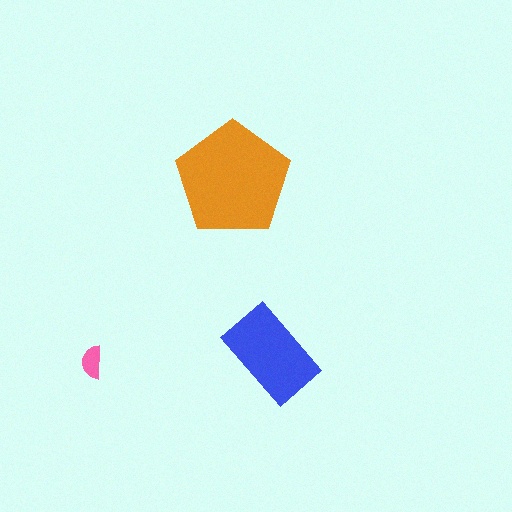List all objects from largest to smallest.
The orange pentagon, the blue rectangle, the pink semicircle.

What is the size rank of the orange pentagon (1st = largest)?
1st.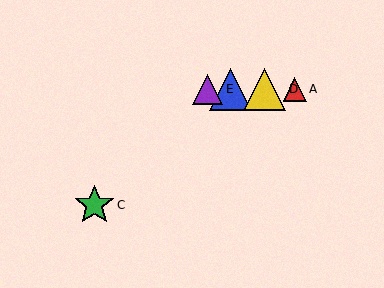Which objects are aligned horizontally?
Objects A, B, D, E are aligned horizontally.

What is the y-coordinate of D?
Object D is at y≈89.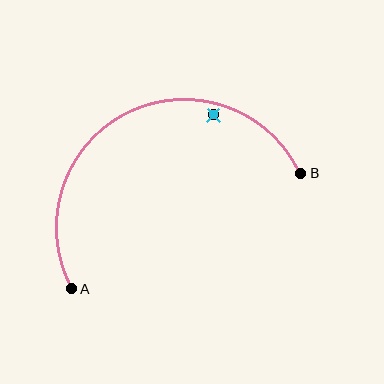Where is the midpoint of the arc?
The arc midpoint is the point on the curve farthest from the straight line joining A and B. It sits above that line.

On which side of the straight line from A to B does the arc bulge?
The arc bulges above the straight line connecting A and B.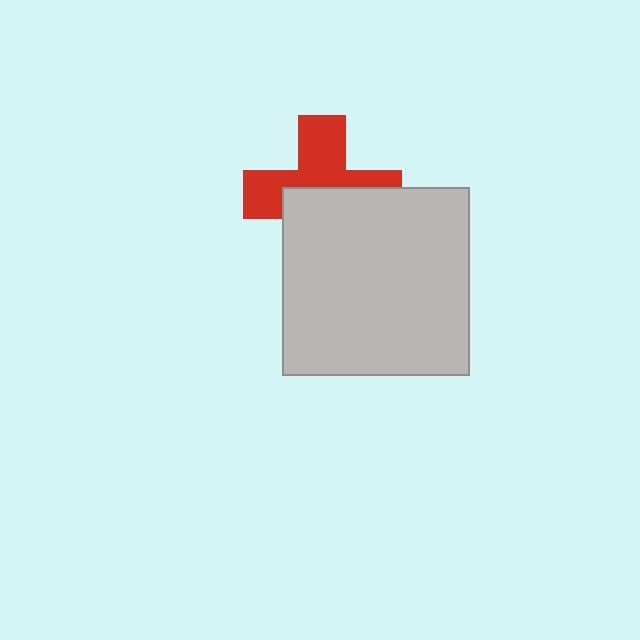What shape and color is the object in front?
The object in front is a light gray square.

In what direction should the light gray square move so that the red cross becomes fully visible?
The light gray square should move down. That is the shortest direction to clear the overlap and leave the red cross fully visible.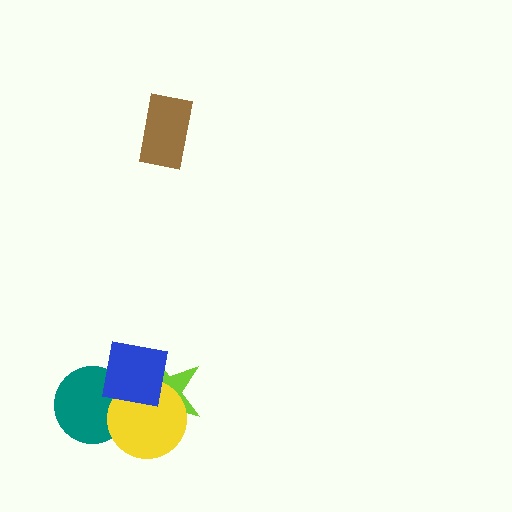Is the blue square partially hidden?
No, no other shape covers it.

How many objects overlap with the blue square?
3 objects overlap with the blue square.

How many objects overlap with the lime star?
2 objects overlap with the lime star.